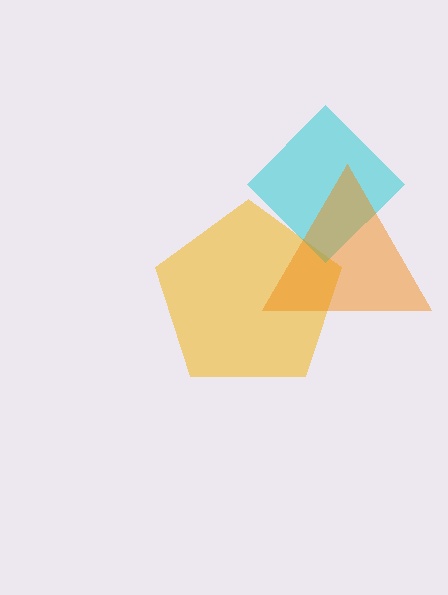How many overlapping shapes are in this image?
There are 3 overlapping shapes in the image.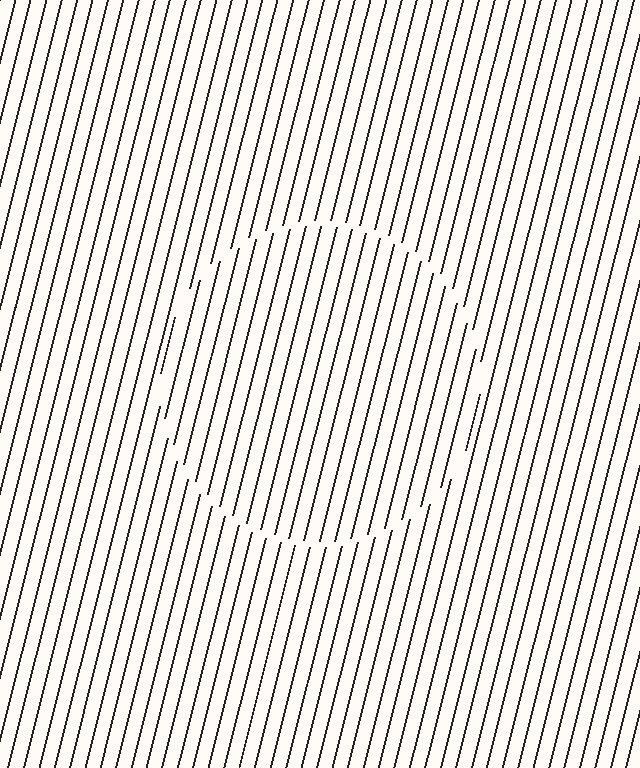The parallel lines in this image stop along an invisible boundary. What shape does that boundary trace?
An illusory circle. The interior of the shape contains the same grating, shifted by half a period — the contour is defined by the phase discontinuity where line-ends from the inner and outer gratings abut.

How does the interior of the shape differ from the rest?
The interior of the shape contains the same grating, shifted by half a period — the contour is defined by the phase discontinuity where line-ends from the inner and outer gratings abut.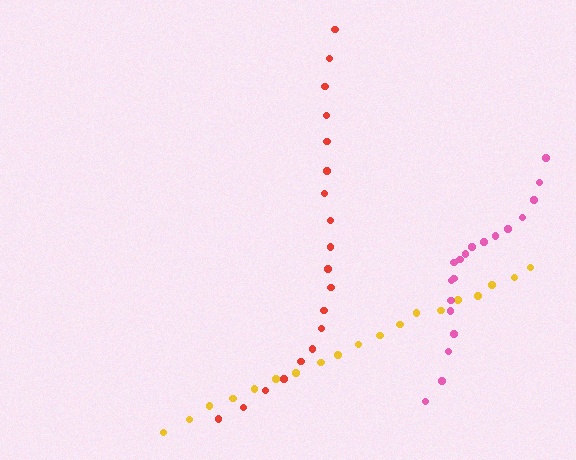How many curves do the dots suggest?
There are 3 distinct paths.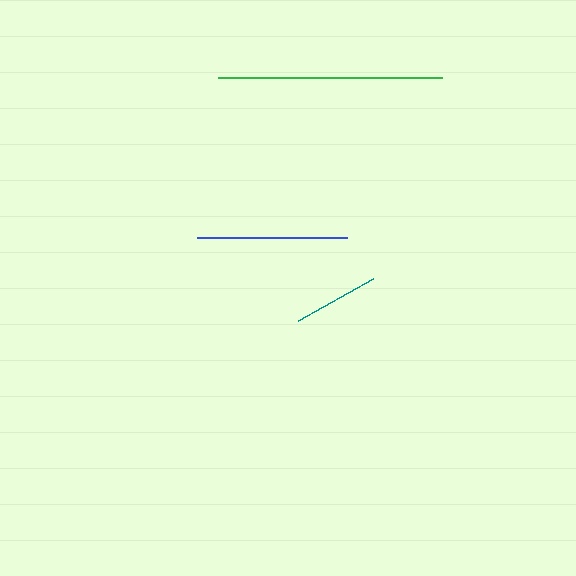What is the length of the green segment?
The green segment is approximately 223 pixels long.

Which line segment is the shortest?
The teal line is the shortest at approximately 87 pixels.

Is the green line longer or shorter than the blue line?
The green line is longer than the blue line.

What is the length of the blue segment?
The blue segment is approximately 150 pixels long.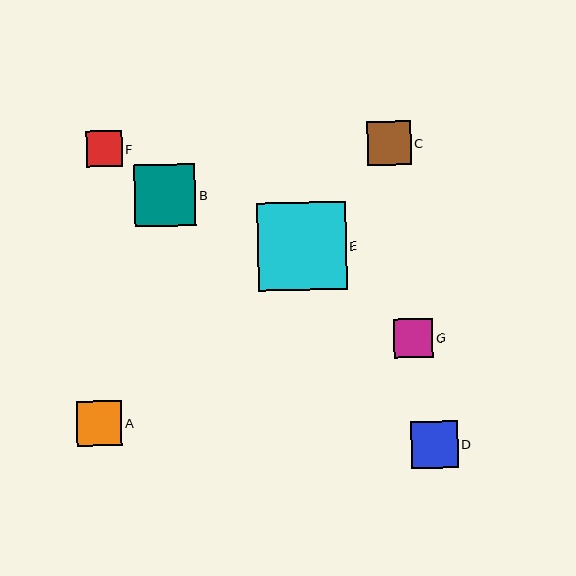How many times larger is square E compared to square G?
Square E is approximately 2.3 times the size of square G.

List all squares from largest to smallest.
From largest to smallest: E, B, D, A, C, G, F.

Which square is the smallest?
Square F is the smallest with a size of approximately 36 pixels.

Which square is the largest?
Square E is the largest with a size of approximately 89 pixels.